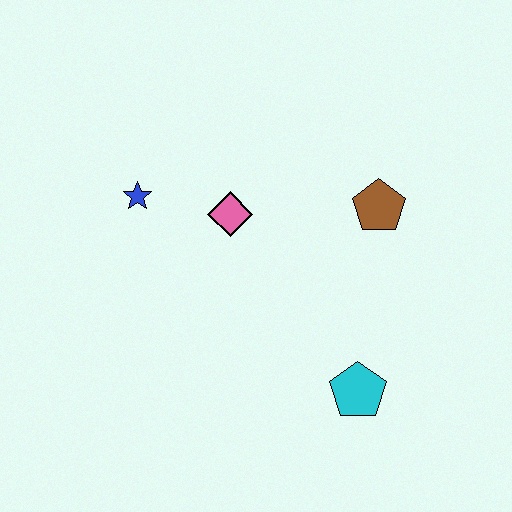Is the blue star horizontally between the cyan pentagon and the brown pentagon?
No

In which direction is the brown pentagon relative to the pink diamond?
The brown pentagon is to the right of the pink diamond.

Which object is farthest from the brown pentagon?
The blue star is farthest from the brown pentagon.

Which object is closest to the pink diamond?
The blue star is closest to the pink diamond.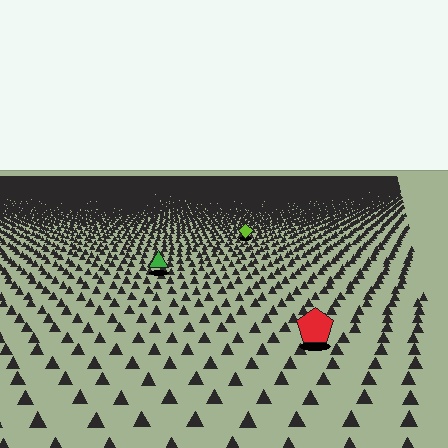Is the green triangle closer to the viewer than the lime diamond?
Yes. The green triangle is closer — you can tell from the texture gradient: the ground texture is coarser near it.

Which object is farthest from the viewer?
The lime diamond is farthest from the viewer. It appears smaller and the ground texture around it is denser.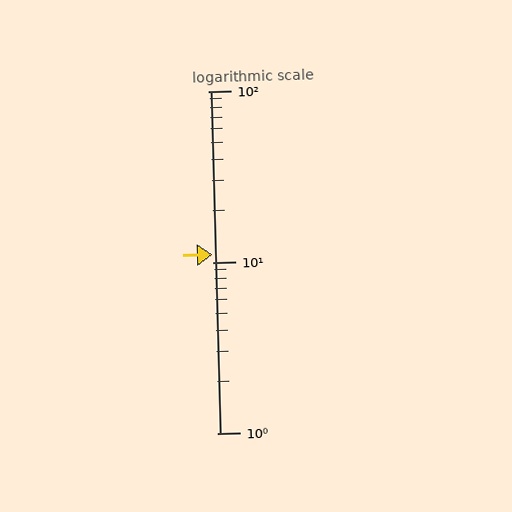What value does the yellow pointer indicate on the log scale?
The pointer indicates approximately 11.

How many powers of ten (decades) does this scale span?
The scale spans 2 decades, from 1 to 100.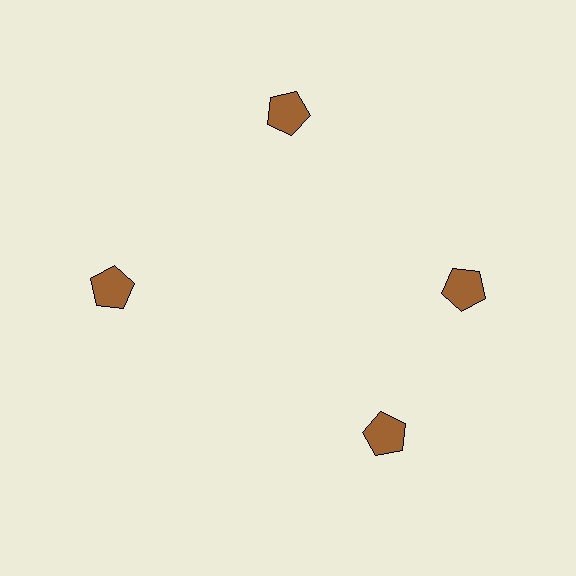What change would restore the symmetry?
The symmetry would be restored by rotating it back into even spacing with its neighbors so that all 4 pentagons sit at equal angles and equal distance from the center.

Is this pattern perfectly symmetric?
No. The 4 brown pentagons are arranged in a ring, but one element near the 6 o'clock position is rotated out of alignment along the ring, breaking the 4-fold rotational symmetry.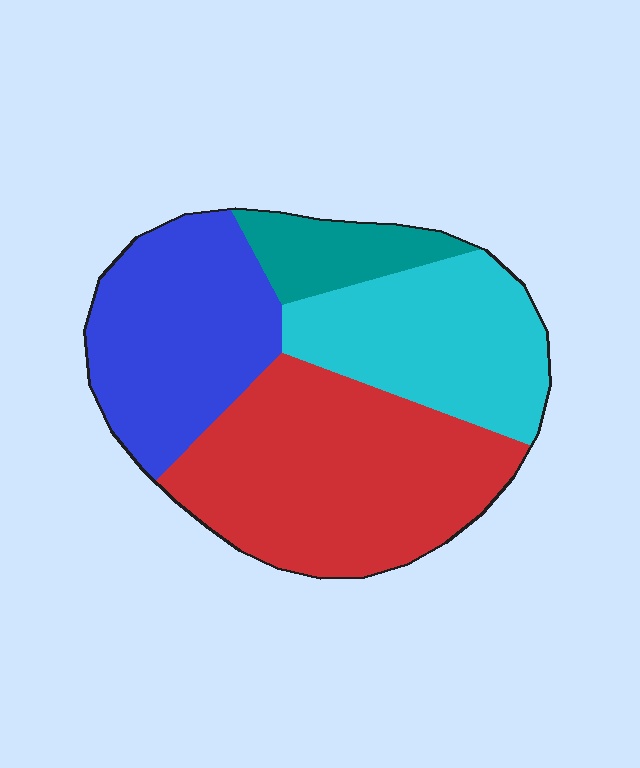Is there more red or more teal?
Red.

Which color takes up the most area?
Red, at roughly 40%.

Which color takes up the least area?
Teal, at roughly 10%.